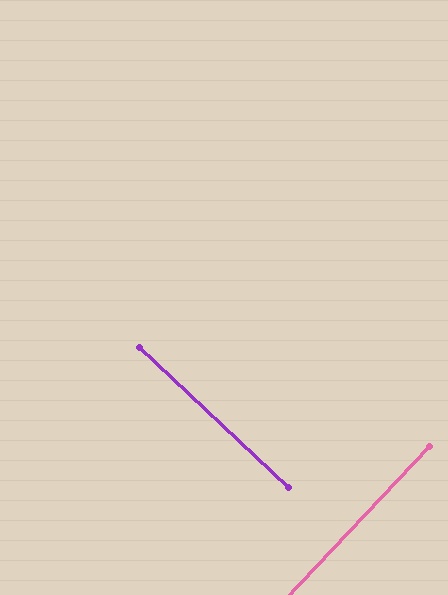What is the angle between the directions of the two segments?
Approximately 90 degrees.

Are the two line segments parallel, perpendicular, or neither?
Perpendicular — they meet at approximately 90°.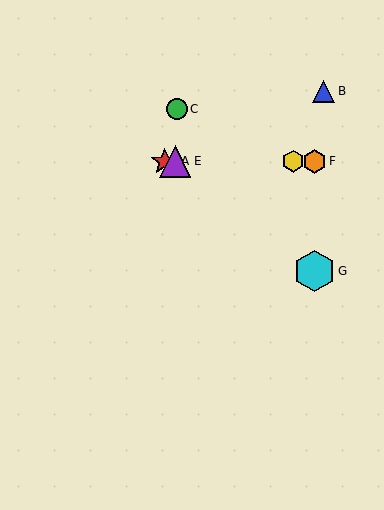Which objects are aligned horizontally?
Objects A, D, E, F are aligned horizontally.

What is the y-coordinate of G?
Object G is at y≈271.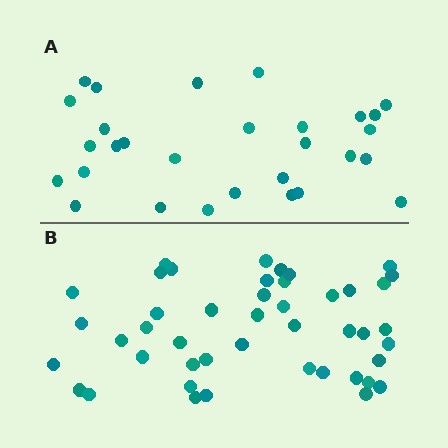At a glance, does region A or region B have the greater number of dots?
Region B (the bottom region) has more dots.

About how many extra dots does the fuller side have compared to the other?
Region B has approximately 15 more dots than region A.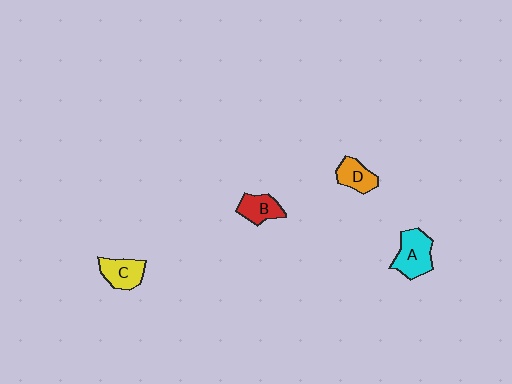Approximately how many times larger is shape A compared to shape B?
Approximately 1.5 times.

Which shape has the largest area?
Shape A (cyan).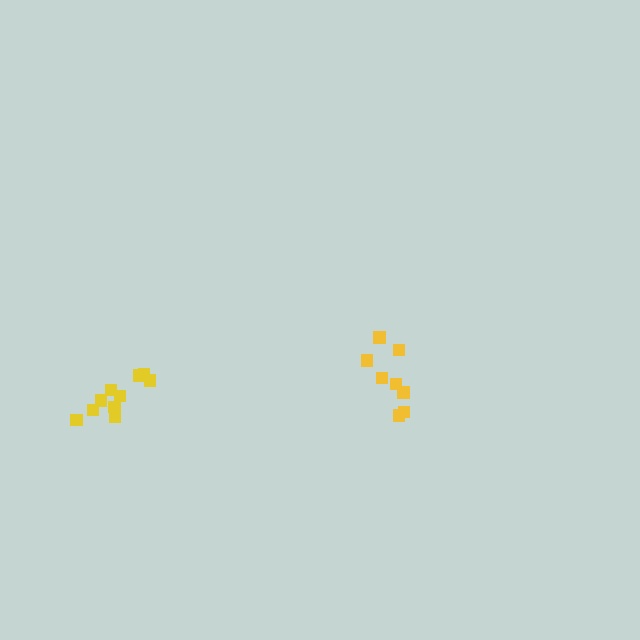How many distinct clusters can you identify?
There are 2 distinct clusters.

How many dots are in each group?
Group 1: 8 dots, Group 2: 10 dots (18 total).